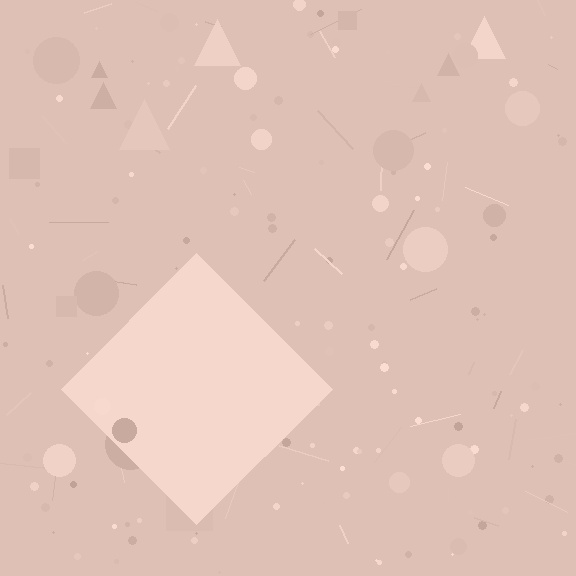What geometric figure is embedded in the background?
A diamond is embedded in the background.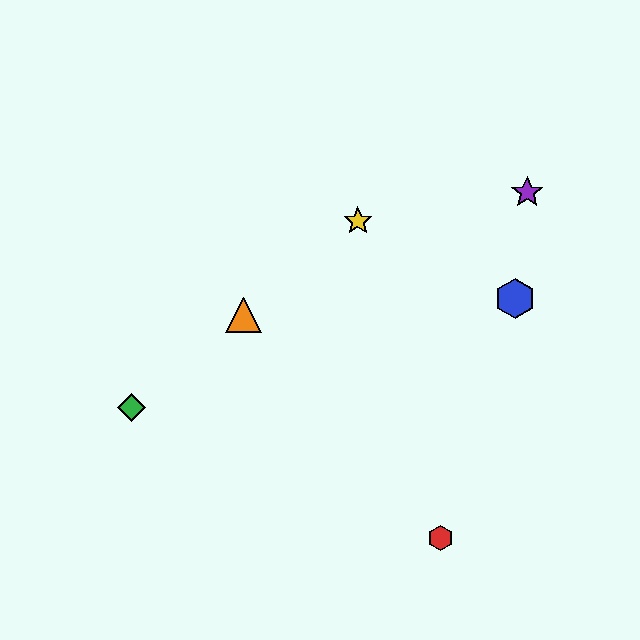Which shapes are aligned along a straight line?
The green diamond, the yellow star, the orange triangle are aligned along a straight line.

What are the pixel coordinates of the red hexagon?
The red hexagon is at (441, 538).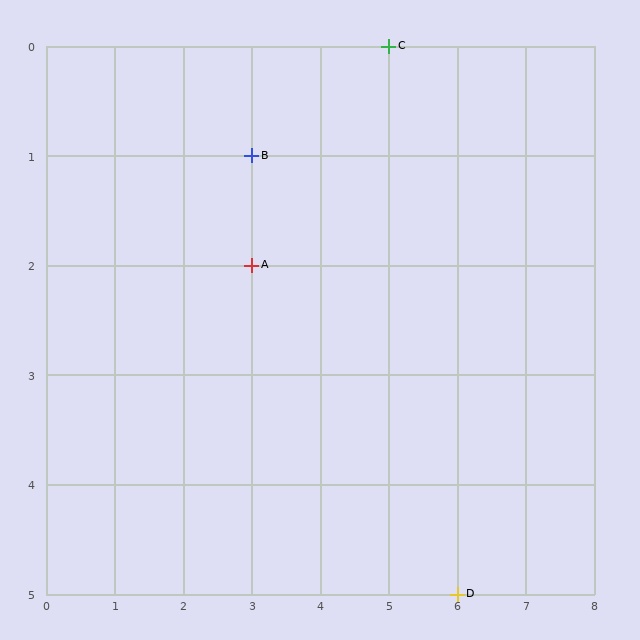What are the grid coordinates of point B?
Point B is at grid coordinates (3, 1).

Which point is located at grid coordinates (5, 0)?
Point C is at (5, 0).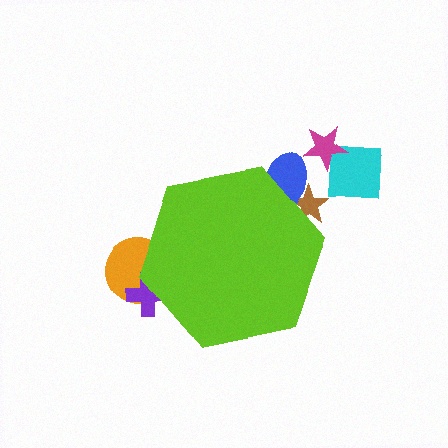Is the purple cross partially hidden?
Yes, the purple cross is partially hidden behind the lime hexagon.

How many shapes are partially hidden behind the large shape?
4 shapes are partially hidden.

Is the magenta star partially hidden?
No, the magenta star is fully visible.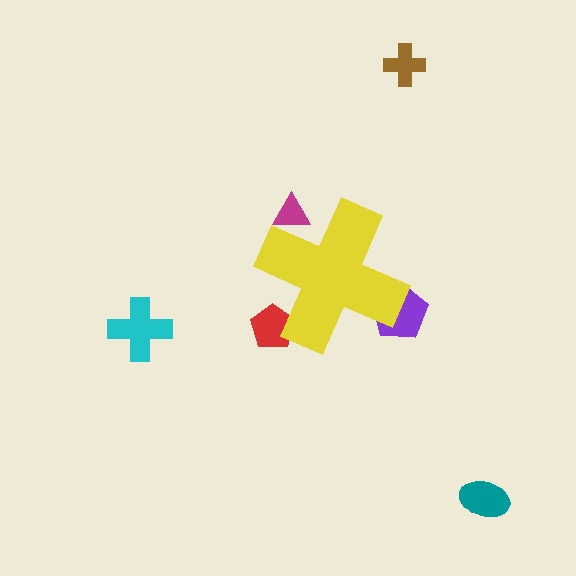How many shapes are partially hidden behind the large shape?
3 shapes are partially hidden.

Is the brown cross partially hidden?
No, the brown cross is fully visible.